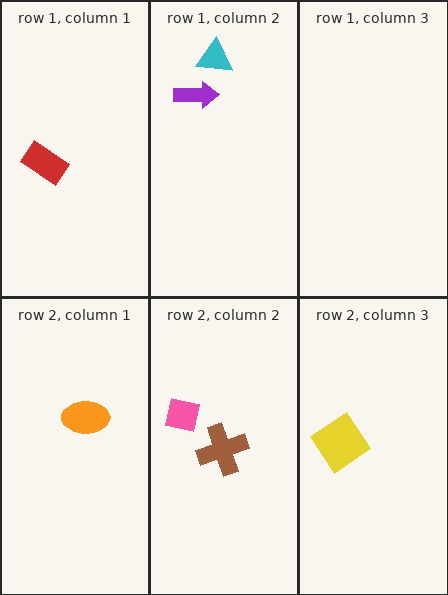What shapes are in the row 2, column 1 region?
The orange ellipse.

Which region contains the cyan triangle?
The row 1, column 2 region.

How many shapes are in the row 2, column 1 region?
1.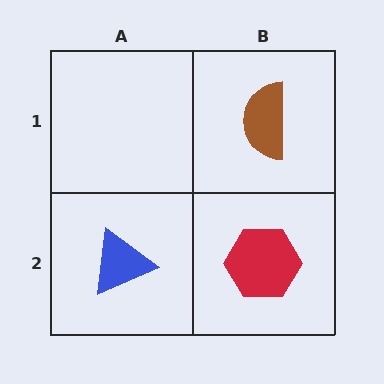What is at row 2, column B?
A red hexagon.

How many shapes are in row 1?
1 shape.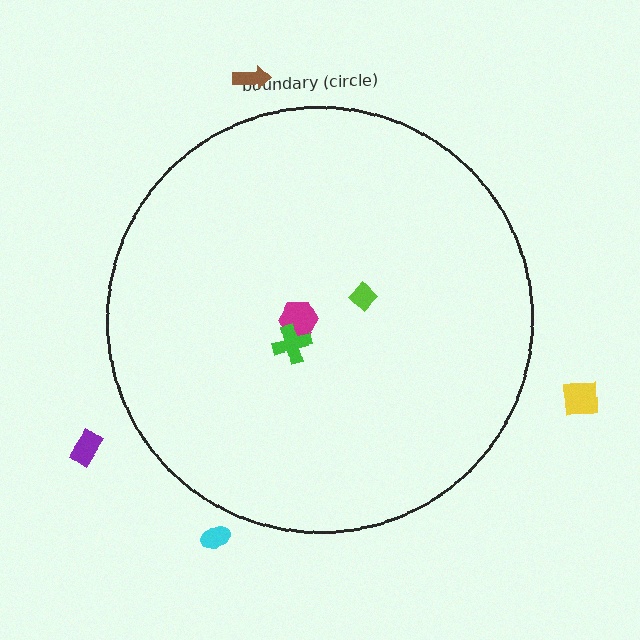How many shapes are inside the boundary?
3 inside, 4 outside.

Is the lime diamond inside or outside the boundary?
Inside.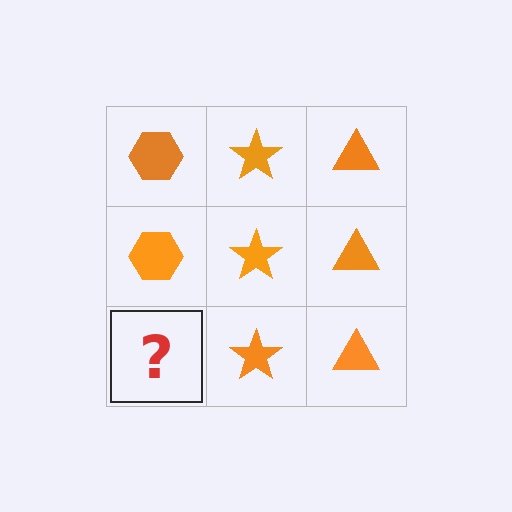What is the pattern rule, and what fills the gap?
The rule is that each column has a consistent shape. The gap should be filled with an orange hexagon.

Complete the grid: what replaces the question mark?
The question mark should be replaced with an orange hexagon.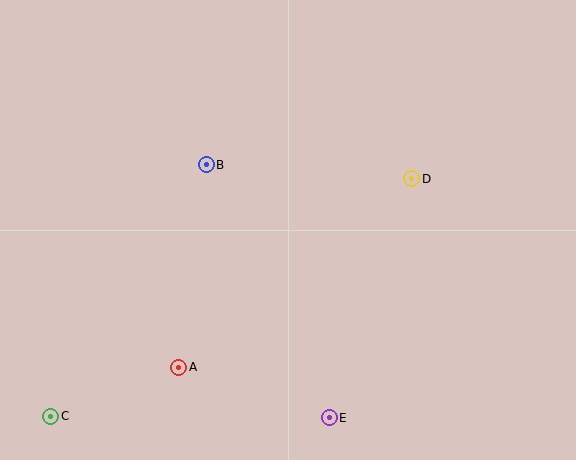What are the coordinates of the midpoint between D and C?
The midpoint between D and C is at (231, 297).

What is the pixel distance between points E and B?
The distance between E and B is 281 pixels.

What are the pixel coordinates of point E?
Point E is at (329, 418).